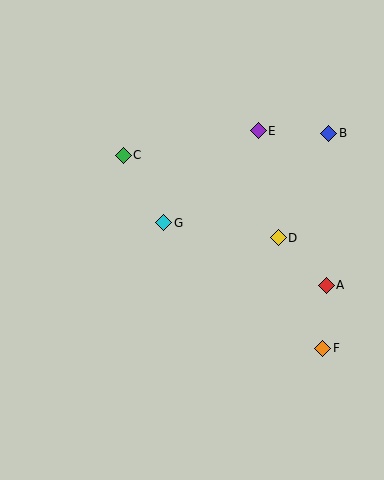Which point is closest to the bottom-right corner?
Point F is closest to the bottom-right corner.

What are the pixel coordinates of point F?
Point F is at (323, 348).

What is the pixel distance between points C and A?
The distance between C and A is 241 pixels.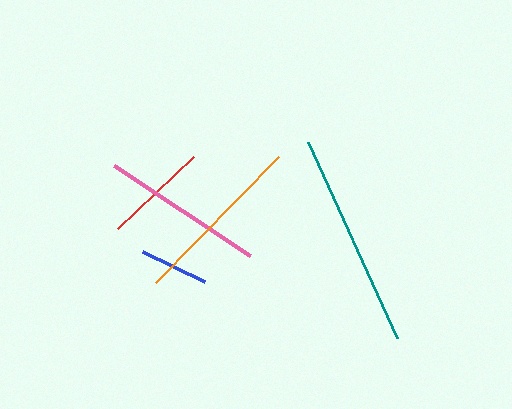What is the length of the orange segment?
The orange segment is approximately 176 pixels long.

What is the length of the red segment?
The red segment is approximately 105 pixels long.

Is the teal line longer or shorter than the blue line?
The teal line is longer than the blue line.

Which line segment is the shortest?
The blue line is the shortest at approximately 69 pixels.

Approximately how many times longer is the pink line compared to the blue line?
The pink line is approximately 2.4 times the length of the blue line.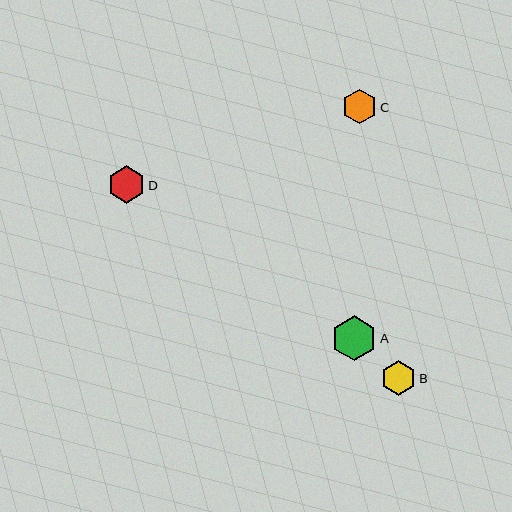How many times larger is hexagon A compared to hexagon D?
Hexagon A is approximately 1.2 times the size of hexagon D.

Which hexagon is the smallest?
Hexagon C is the smallest with a size of approximately 35 pixels.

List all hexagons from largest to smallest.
From largest to smallest: A, D, B, C.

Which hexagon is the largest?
Hexagon A is the largest with a size of approximately 45 pixels.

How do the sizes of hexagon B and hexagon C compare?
Hexagon B and hexagon C are approximately the same size.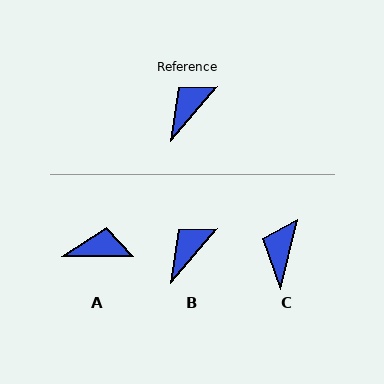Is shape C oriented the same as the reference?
No, it is off by about 27 degrees.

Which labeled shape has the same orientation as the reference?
B.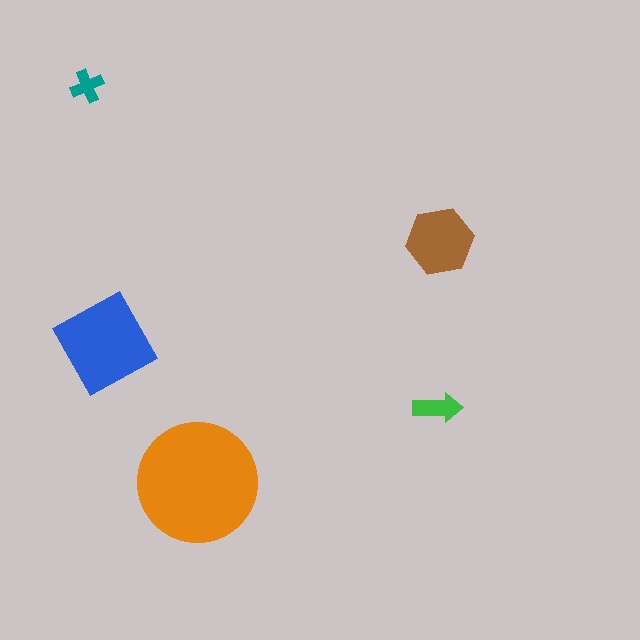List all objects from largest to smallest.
The orange circle, the blue diamond, the brown hexagon, the green arrow, the teal cross.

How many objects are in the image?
There are 5 objects in the image.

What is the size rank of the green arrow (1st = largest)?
4th.